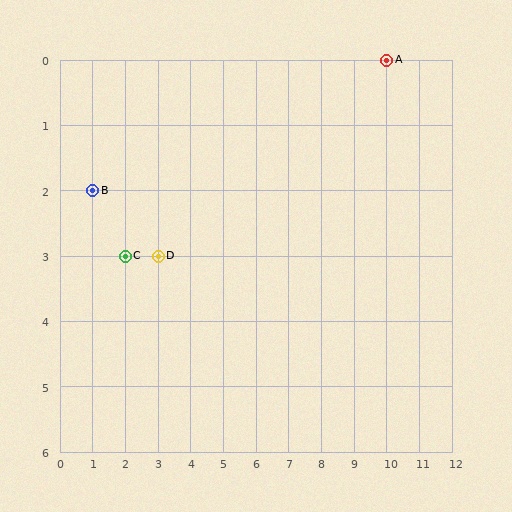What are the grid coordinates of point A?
Point A is at grid coordinates (10, 0).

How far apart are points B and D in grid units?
Points B and D are 2 columns and 1 row apart (about 2.2 grid units diagonally).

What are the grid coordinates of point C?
Point C is at grid coordinates (2, 3).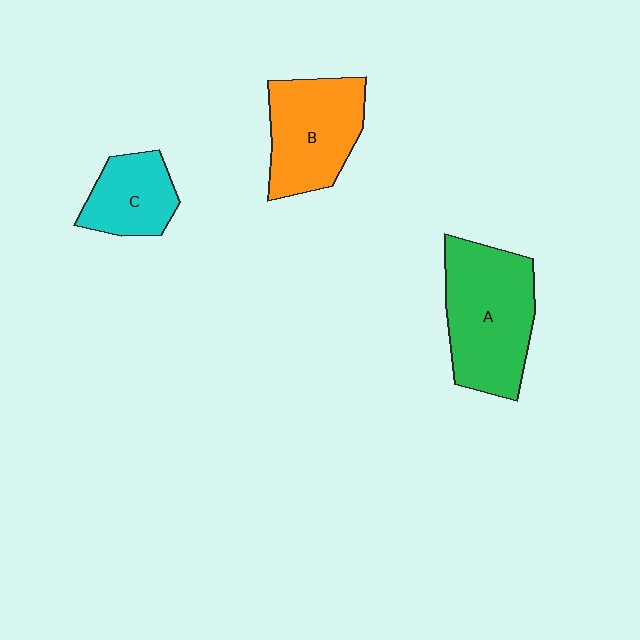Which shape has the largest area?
Shape A (green).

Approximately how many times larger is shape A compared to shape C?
Approximately 1.9 times.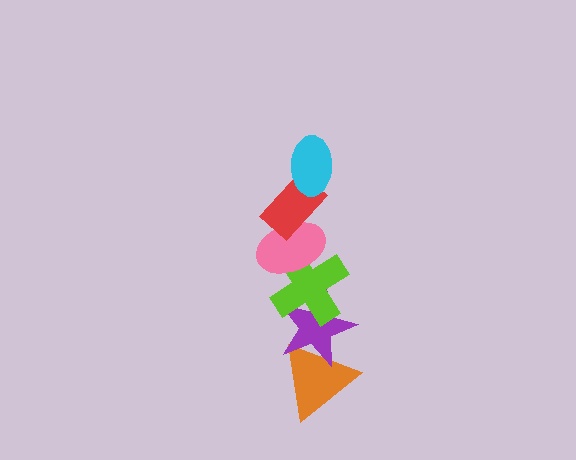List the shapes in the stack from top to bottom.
From top to bottom: the cyan ellipse, the red rectangle, the pink ellipse, the lime cross, the purple star, the orange triangle.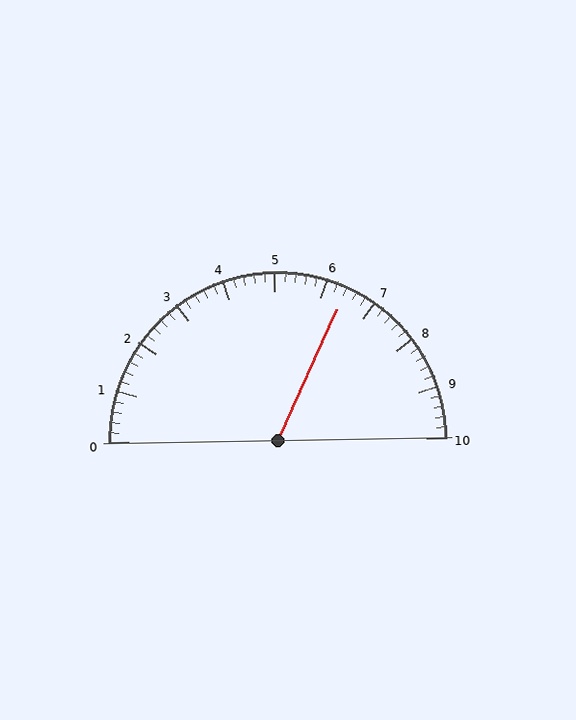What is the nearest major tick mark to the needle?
The nearest major tick mark is 6.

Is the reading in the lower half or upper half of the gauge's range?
The reading is in the upper half of the range (0 to 10).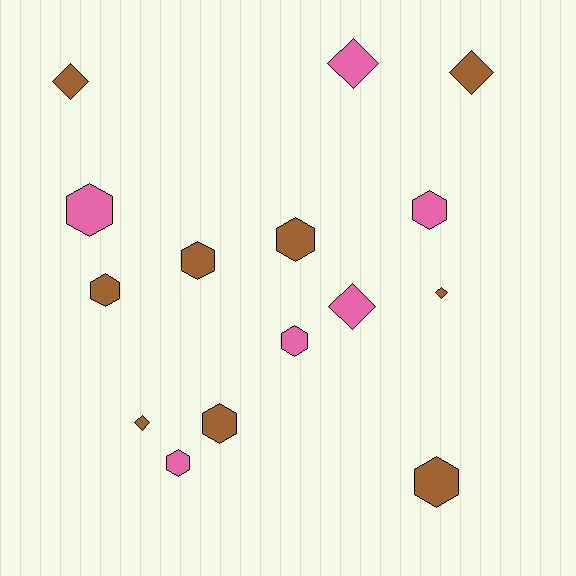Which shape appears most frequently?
Hexagon, with 9 objects.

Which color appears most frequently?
Brown, with 9 objects.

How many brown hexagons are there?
There are 5 brown hexagons.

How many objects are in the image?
There are 15 objects.